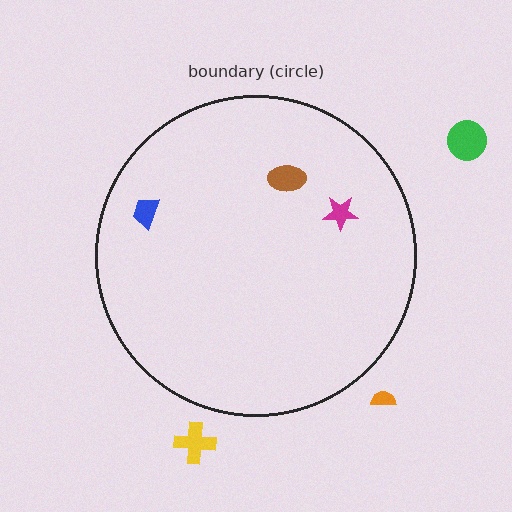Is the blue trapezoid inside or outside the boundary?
Inside.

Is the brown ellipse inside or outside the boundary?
Inside.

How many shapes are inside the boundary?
3 inside, 3 outside.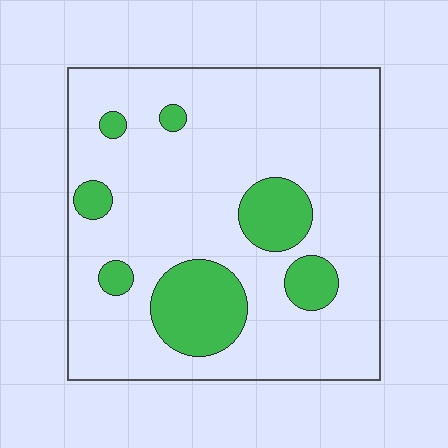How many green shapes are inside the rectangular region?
7.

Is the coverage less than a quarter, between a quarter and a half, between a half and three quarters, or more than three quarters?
Less than a quarter.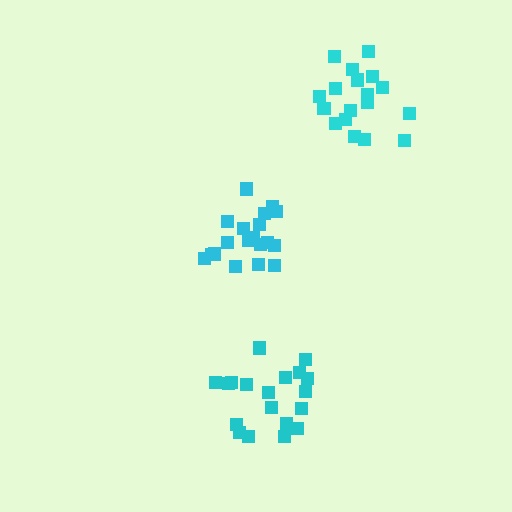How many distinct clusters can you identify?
There are 3 distinct clusters.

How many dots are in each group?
Group 1: 19 dots, Group 2: 19 dots, Group 3: 19 dots (57 total).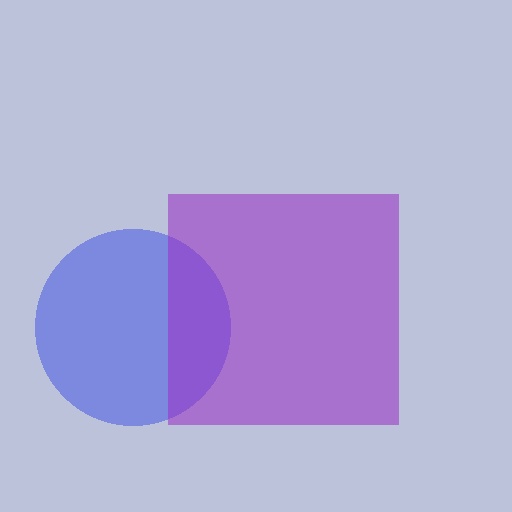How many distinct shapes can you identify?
There are 2 distinct shapes: a blue circle, a purple square.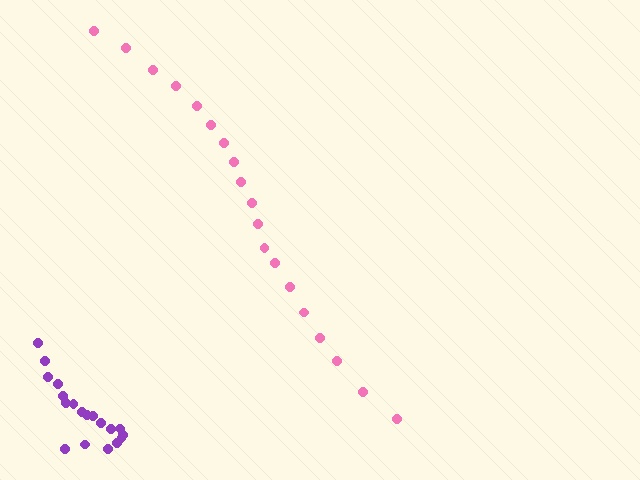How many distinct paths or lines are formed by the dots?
There are 2 distinct paths.